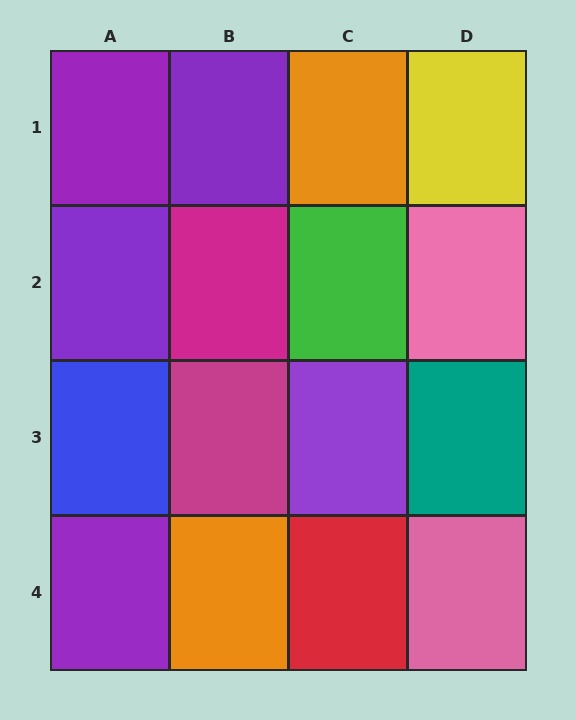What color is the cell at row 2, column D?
Pink.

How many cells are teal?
1 cell is teal.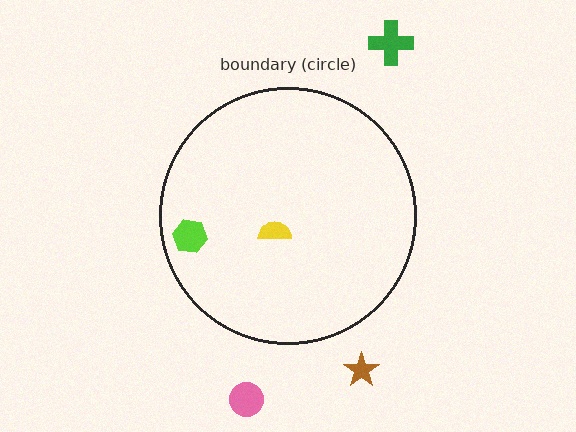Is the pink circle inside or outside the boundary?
Outside.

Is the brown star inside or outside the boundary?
Outside.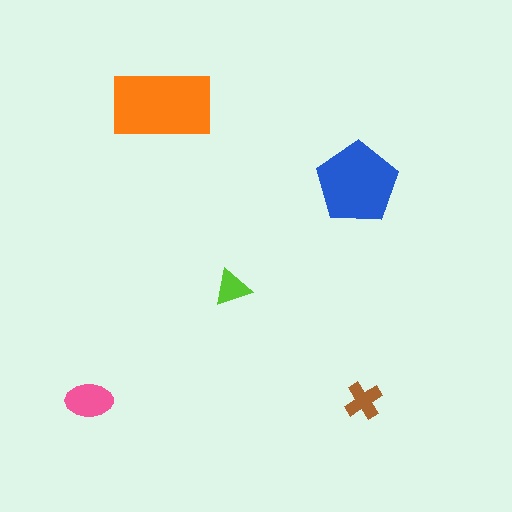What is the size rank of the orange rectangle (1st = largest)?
1st.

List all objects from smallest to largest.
The lime triangle, the brown cross, the pink ellipse, the blue pentagon, the orange rectangle.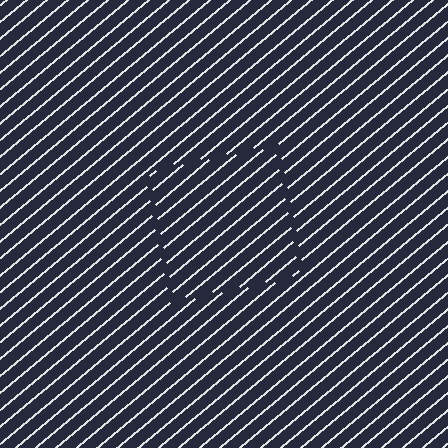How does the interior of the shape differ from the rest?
The interior of the shape contains the same grating, shifted by half a period — the contour is defined by the phase discontinuity where line-ends from the inner and outer gratings abut.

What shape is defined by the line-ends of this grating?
An illusory square. The interior of the shape contains the same grating, shifted by half a period — the contour is defined by the phase discontinuity where line-ends from the inner and outer gratings abut.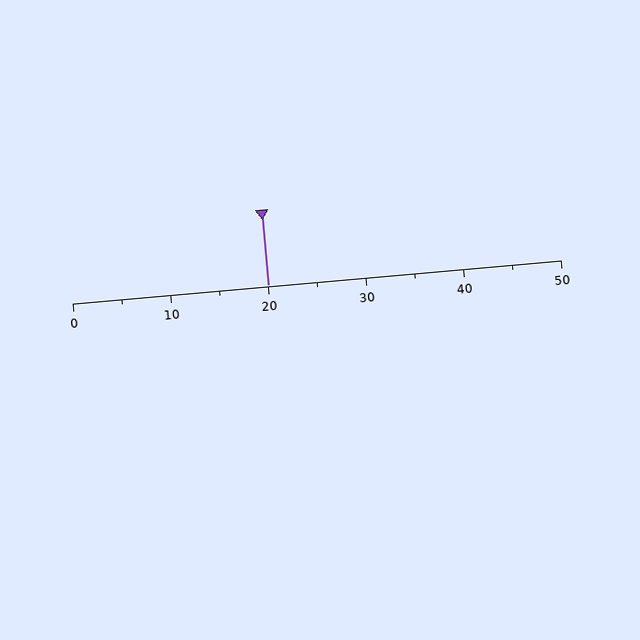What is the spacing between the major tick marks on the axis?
The major ticks are spaced 10 apart.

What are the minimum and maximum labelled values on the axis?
The axis runs from 0 to 50.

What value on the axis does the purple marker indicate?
The marker indicates approximately 20.